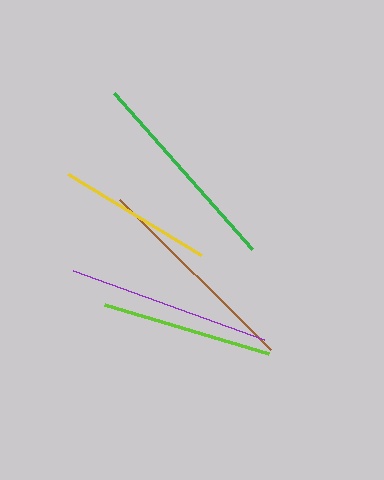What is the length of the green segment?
The green segment is approximately 209 pixels long.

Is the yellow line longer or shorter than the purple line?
The purple line is longer than the yellow line.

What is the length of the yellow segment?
The yellow segment is approximately 156 pixels long.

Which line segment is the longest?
The brown line is the longest at approximately 212 pixels.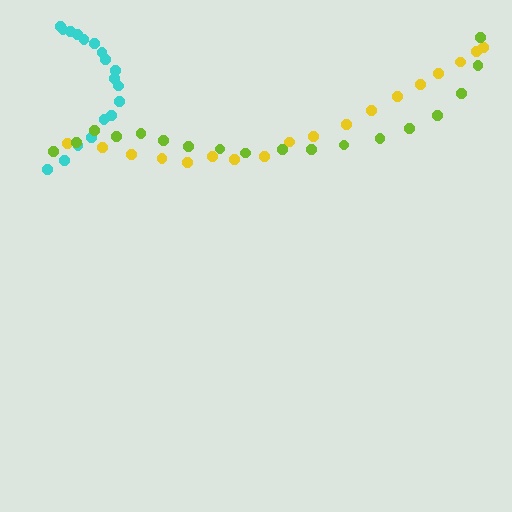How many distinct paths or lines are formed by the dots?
There are 3 distinct paths.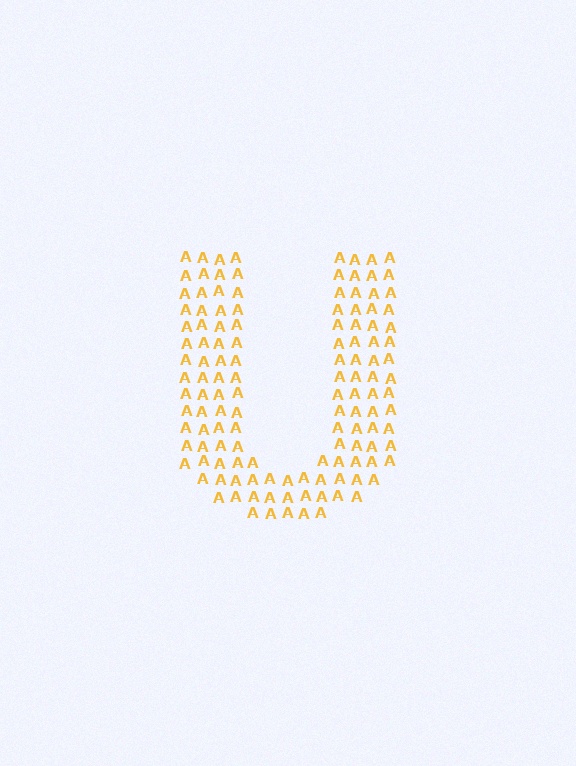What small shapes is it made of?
It is made of small letter A's.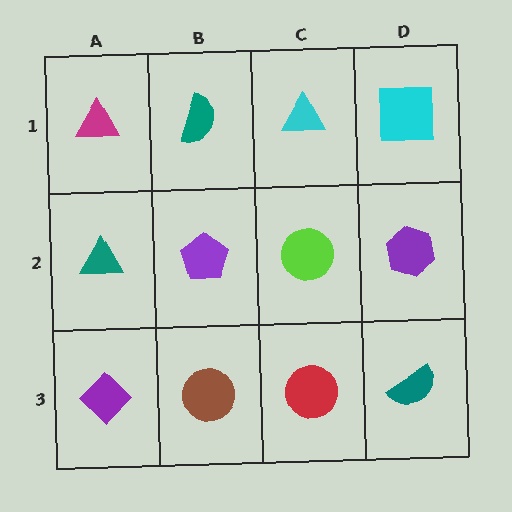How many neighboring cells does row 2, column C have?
4.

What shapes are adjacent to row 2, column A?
A magenta triangle (row 1, column A), a purple diamond (row 3, column A), a purple pentagon (row 2, column B).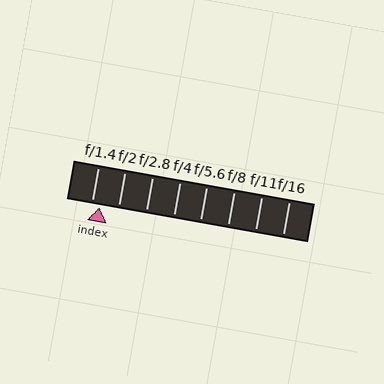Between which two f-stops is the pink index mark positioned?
The index mark is between f/1.4 and f/2.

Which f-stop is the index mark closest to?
The index mark is closest to f/1.4.